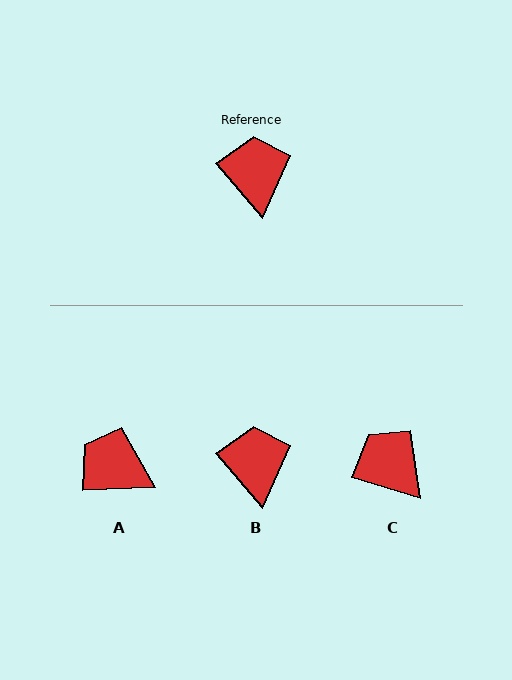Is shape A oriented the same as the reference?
No, it is off by about 52 degrees.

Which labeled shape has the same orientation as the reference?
B.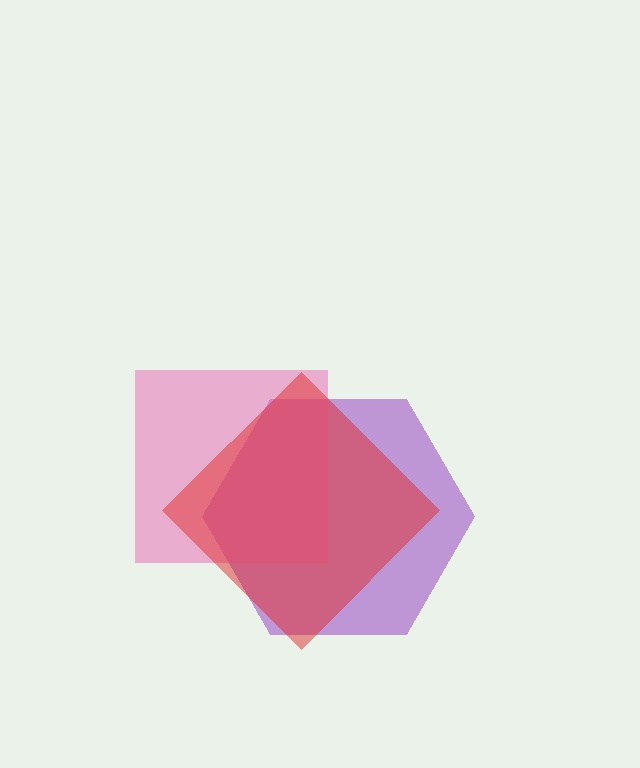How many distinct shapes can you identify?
There are 3 distinct shapes: a purple hexagon, a pink square, a red diamond.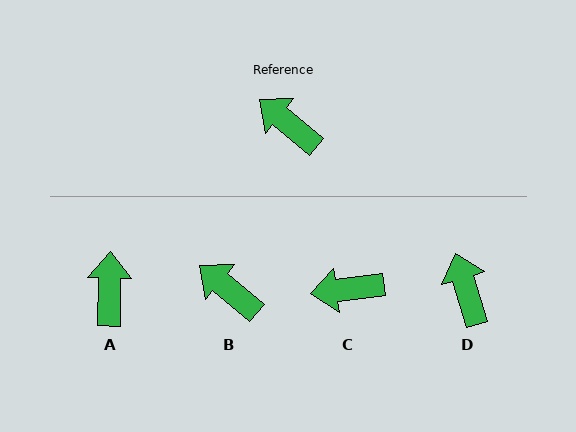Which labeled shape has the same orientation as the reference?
B.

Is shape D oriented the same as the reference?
No, it is off by about 34 degrees.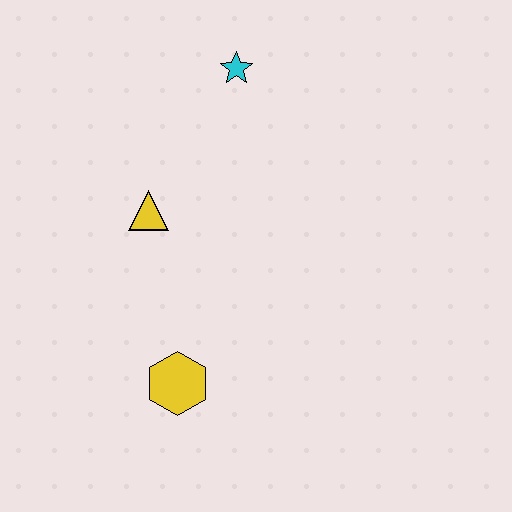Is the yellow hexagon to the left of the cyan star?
Yes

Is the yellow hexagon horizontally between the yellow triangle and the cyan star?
Yes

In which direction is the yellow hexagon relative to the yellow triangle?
The yellow hexagon is below the yellow triangle.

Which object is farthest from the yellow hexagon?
The cyan star is farthest from the yellow hexagon.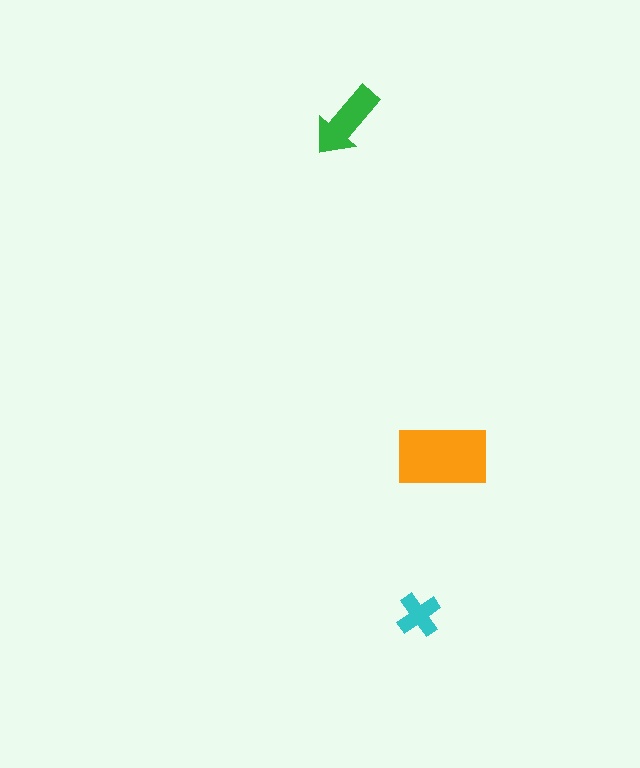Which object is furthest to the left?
The green arrow is leftmost.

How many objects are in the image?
There are 3 objects in the image.